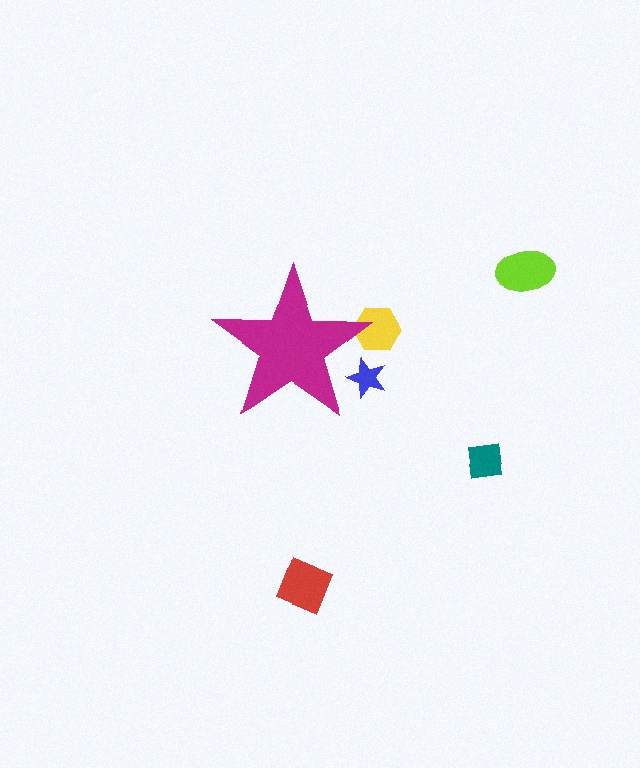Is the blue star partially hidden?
Yes, the blue star is partially hidden behind the magenta star.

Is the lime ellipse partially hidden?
No, the lime ellipse is fully visible.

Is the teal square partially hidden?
No, the teal square is fully visible.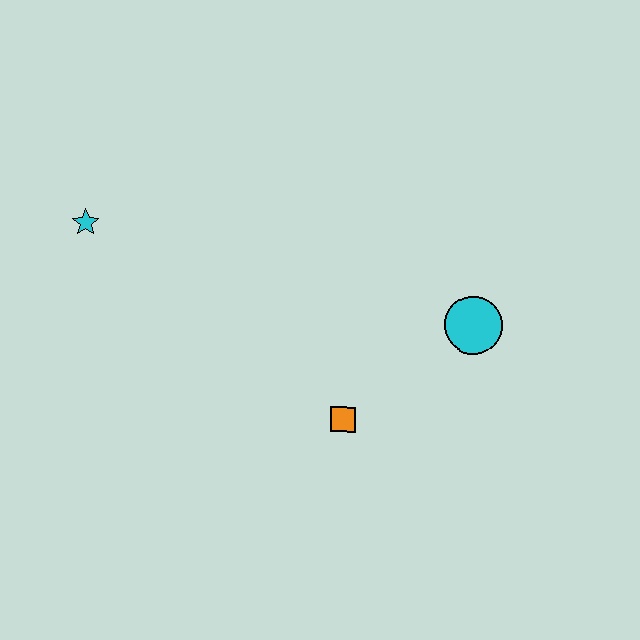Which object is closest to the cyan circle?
The orange square is closest to the cyan circle.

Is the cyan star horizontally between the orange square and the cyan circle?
No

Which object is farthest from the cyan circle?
The cyan star is farthest from the cyan circle.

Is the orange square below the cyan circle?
Yes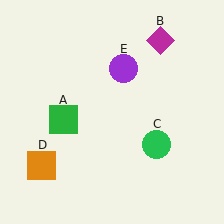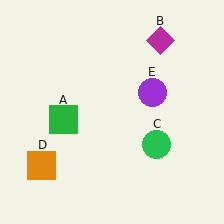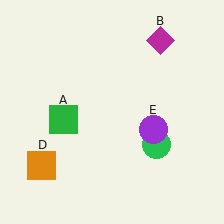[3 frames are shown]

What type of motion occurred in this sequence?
The purple circle (object E) rotated clockwise around the center of the scene.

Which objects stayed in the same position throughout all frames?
Green square (object A) and magenta diamond (object B) and green circle (object C) and orange square (object D) remained stationary.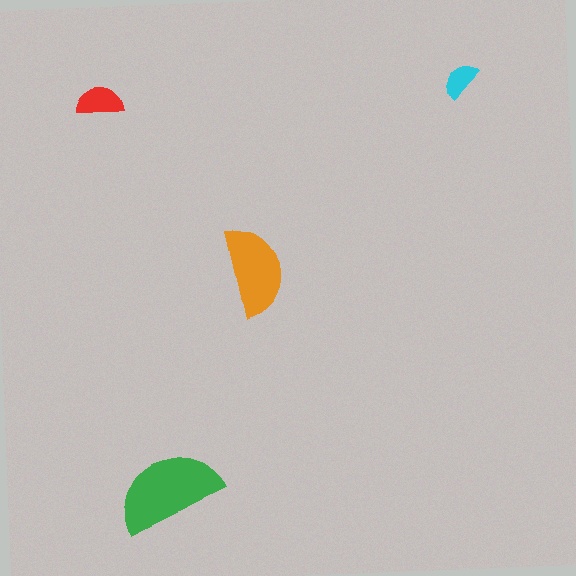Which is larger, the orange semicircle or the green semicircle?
The green one.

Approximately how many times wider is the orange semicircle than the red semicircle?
About 2 times wider.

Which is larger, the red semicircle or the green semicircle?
The green one.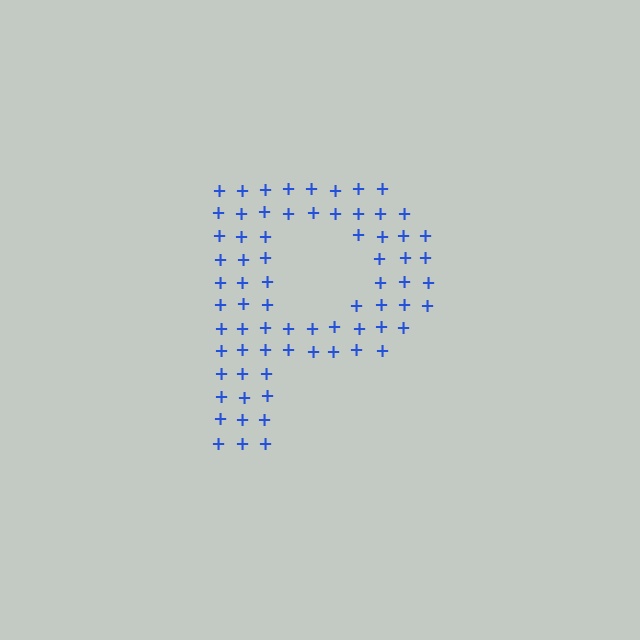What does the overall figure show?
The overall figure shows the letter P.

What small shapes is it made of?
It is made of small plus signs.